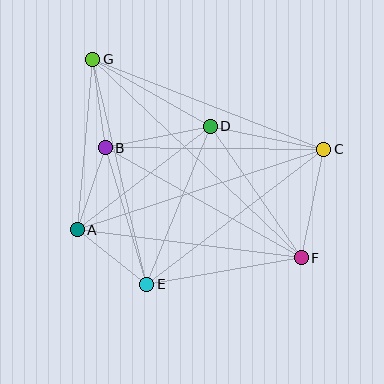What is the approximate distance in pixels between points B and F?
The distance between B and F is approximately 225 pixels.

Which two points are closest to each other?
Points A and B are closest to each other.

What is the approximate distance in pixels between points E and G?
The distance between E and G is approximately 232 pixels.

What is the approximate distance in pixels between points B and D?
The distance between B and D is approximately 107 pixels.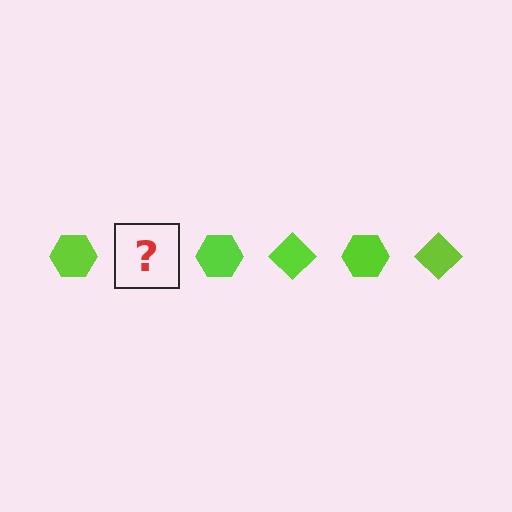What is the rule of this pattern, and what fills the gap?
The rule is that the pattern cycles through hexagon, diamond shapes in lime. The gap should be filled with a lime diamond.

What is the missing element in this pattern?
The missing element is a lime diamond.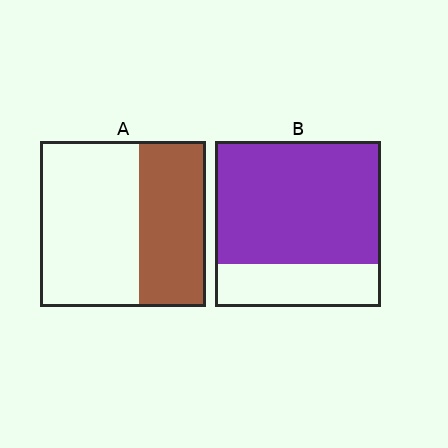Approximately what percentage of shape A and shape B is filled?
A is approximately 40% and B is approximately 75%.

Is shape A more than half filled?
No.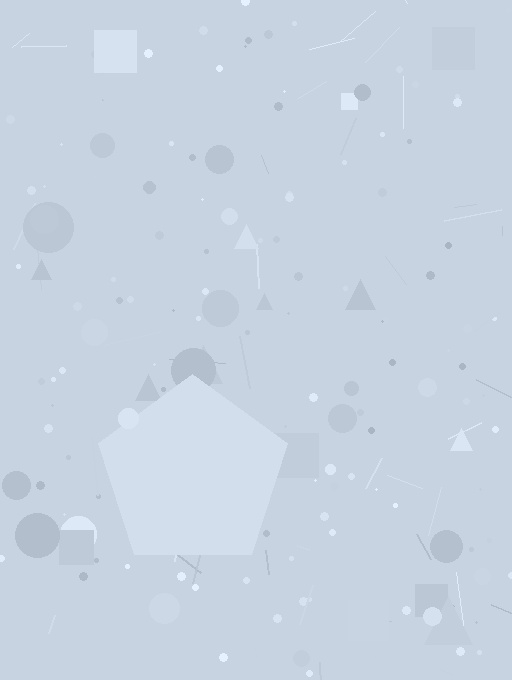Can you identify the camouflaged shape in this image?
The camouflaged shape is a pentagon.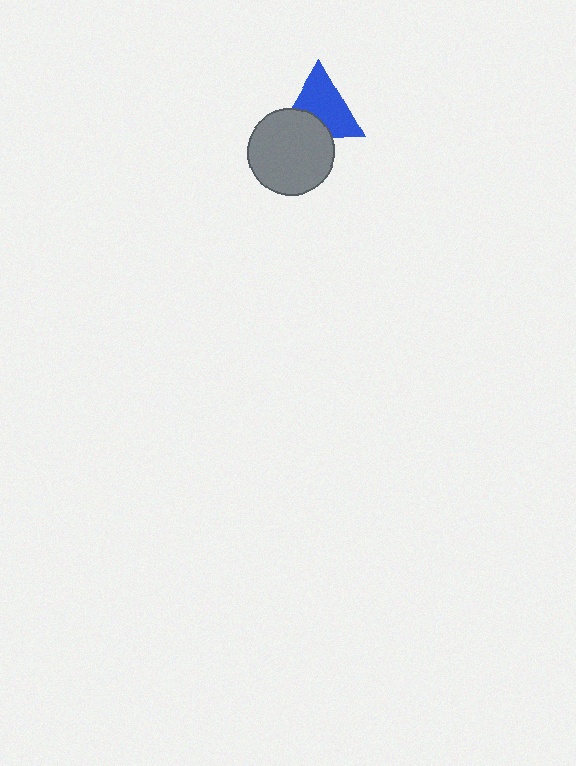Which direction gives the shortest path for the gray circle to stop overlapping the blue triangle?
Moving down gives the shortest separation.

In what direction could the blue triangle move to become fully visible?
The blue triangle could move up. That would shift it out from behind the gray circle entirely.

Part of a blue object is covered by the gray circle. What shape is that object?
It is a triangle.